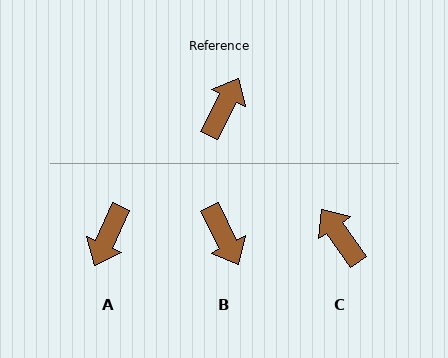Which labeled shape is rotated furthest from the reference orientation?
A, about 177 degrees away.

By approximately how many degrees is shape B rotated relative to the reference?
Approximately 126 degrees clockwise.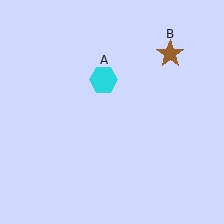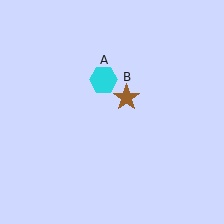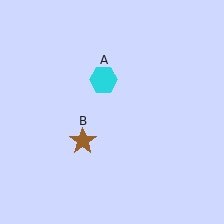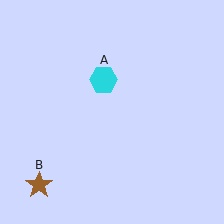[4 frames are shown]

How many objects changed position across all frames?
1 object changed position: brown star (object B).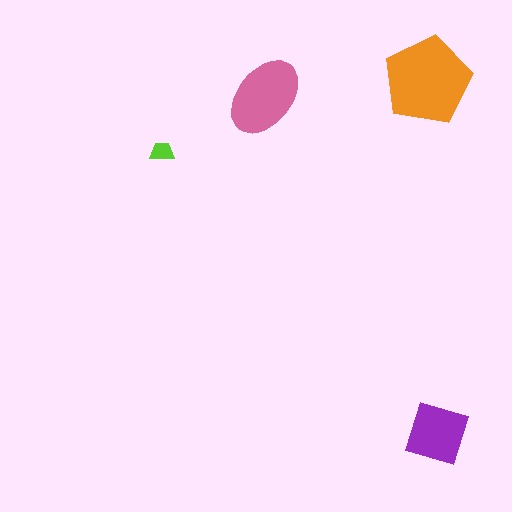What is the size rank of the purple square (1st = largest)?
3rd.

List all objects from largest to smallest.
The orange pentagon, the pink ellipse, the purple square, the lime trapezoid.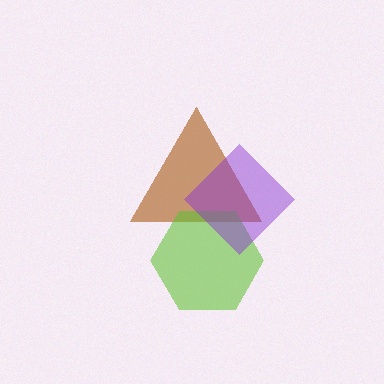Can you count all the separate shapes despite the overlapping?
Yes, there are 3 separate shapes.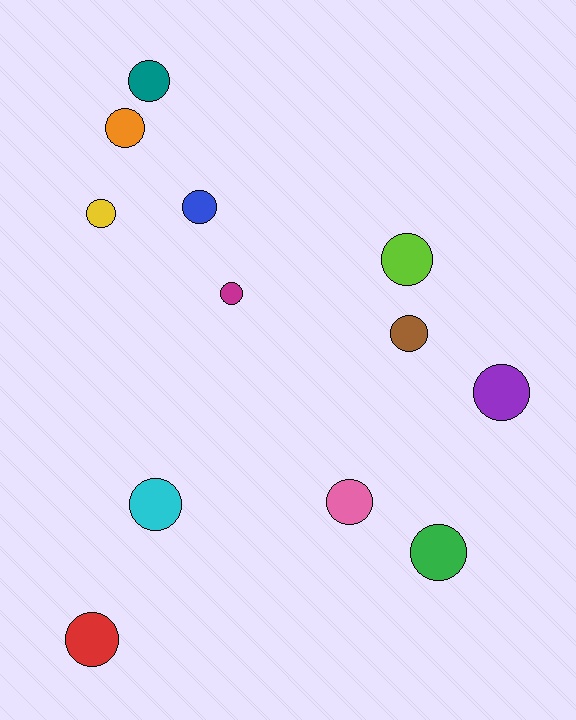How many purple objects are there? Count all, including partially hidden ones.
There is 1 purple object.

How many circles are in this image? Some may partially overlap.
There are 12 circles.